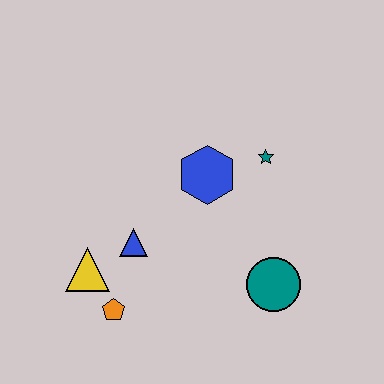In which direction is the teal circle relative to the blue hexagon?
The teal circle is below the blue hexagon.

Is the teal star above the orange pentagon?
Yes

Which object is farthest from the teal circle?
The yellow triangle is farthest from the teal circle.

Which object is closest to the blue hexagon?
The teal star is closest to the blue hexagon.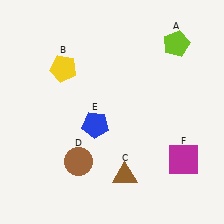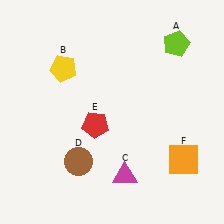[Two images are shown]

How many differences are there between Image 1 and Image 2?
There are 3 differences between the two images.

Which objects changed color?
C changed from brown to magenta. E changed from blue to red. F changed from magenta to orange.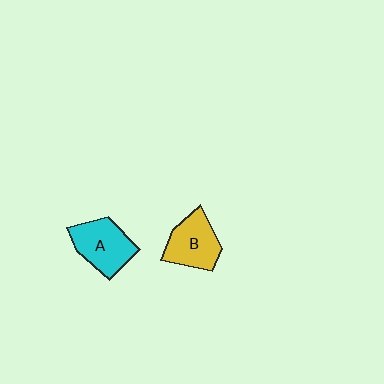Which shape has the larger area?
Shape A (cyan).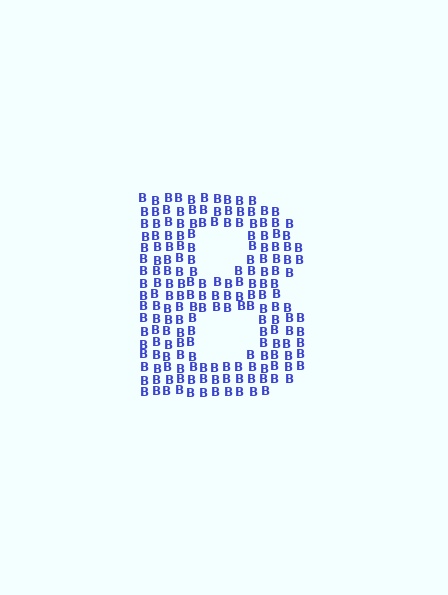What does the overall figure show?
The overall figure shows the letter B.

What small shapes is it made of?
It is made of small letter B's.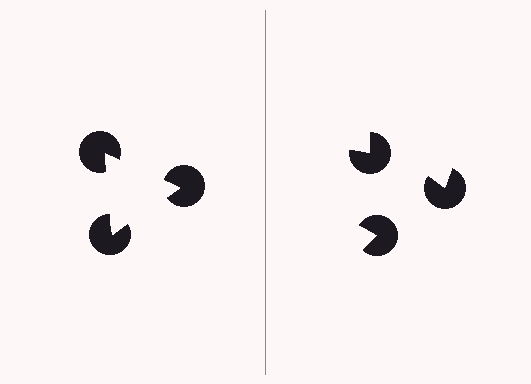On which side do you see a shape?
An illusory triangle appears on the left side. On the right side the wedge cuts are rotated, so no coherent shape forms.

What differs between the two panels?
The pac-man discs are positioned identically on both sides; only the wedge orientations differ. On the left they align to a triangle; on the right they are misaligned.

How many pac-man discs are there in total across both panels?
6 — 3 on each side.